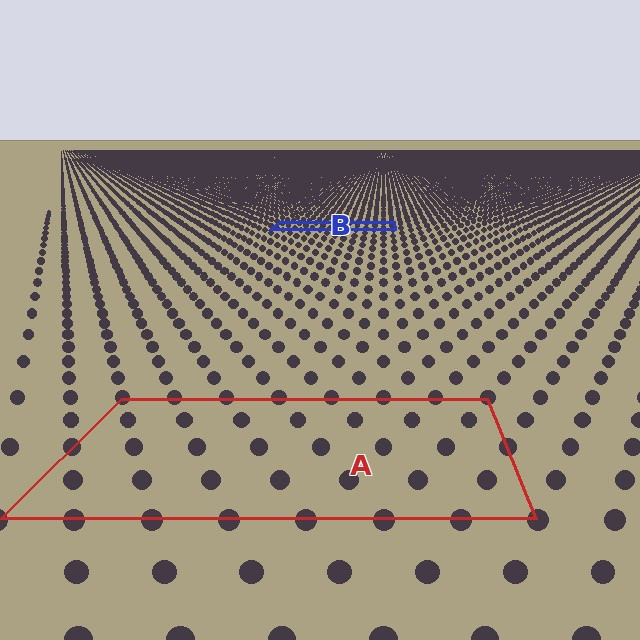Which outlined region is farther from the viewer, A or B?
Region B is farther from the viewer — the texture elements inside it appear smaller and more densely packed.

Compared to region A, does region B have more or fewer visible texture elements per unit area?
Region B has more texture elements per unit area — they are packed more densely because it is farther away.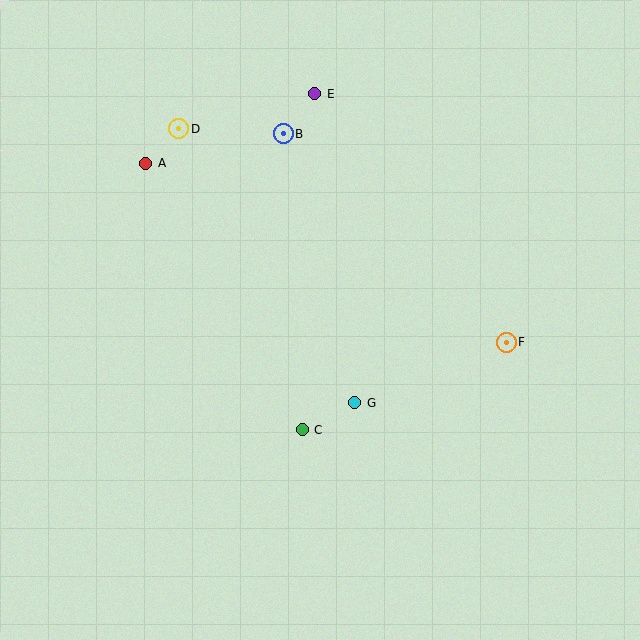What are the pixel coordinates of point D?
Point D is at (179, 129).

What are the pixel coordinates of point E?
Point E is at (315, 94).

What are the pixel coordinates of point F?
Point F is at (506, 342).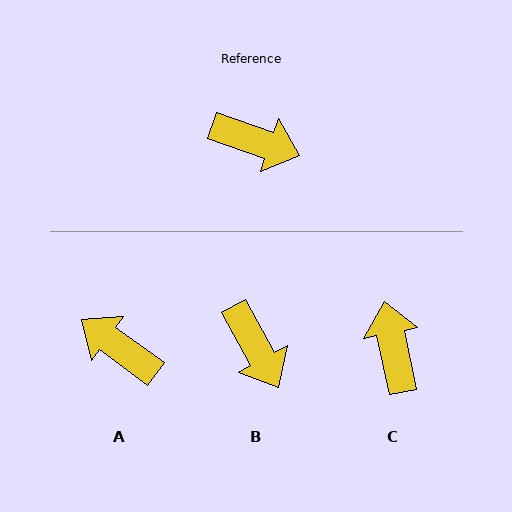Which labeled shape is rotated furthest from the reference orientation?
A, about 163 degrees away.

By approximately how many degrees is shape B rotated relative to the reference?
Approximately 42 degrees clockwise.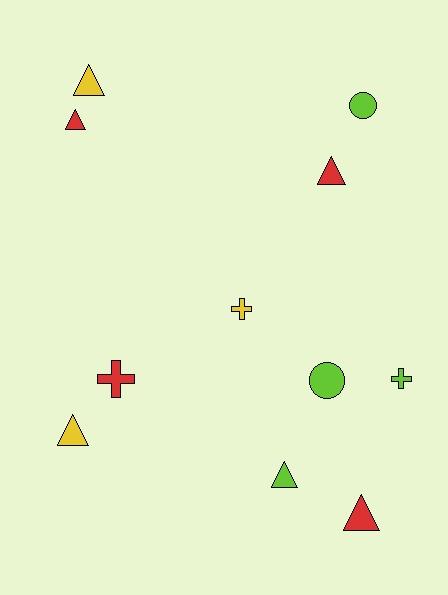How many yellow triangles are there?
There are 2 yellow triangles.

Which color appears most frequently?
Lime, with 4 objects.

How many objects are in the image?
There are 11 objects.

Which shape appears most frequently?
Triangle, with 6 objects.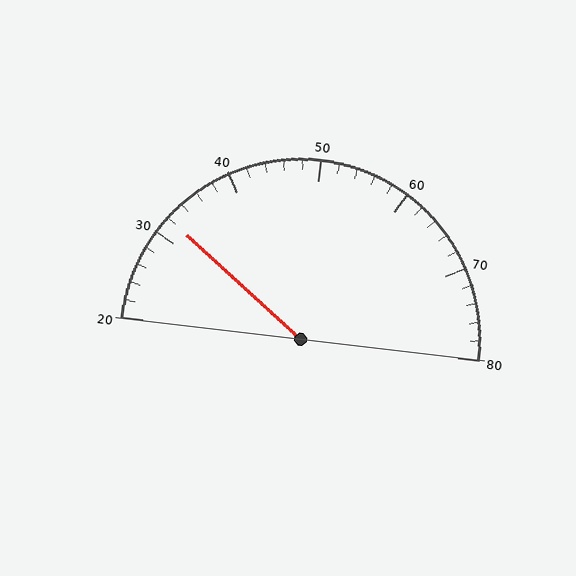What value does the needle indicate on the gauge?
The needle indicates approximately 32.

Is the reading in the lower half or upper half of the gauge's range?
The reading is in the lower half of the range (20 to 80).